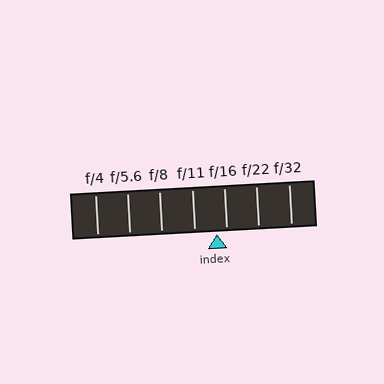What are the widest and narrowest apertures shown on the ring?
The widest aperture shown is f/4 and the narrowest is f/32.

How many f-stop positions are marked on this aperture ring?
There are 7 f-stop positions marked.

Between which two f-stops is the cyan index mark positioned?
The index mark is between f/11 and f/16.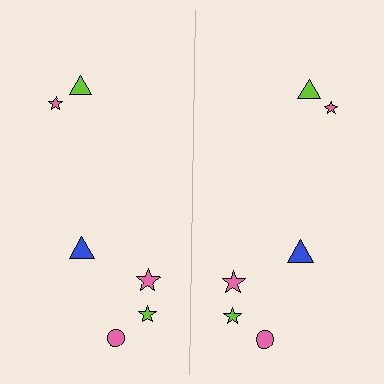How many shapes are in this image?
There are 12 shapes in this image.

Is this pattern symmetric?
Yes, this pattern has bilateral (reflection) symmetry.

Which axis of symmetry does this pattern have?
The pattern has a vertical axis of symmetry running through the center of the image.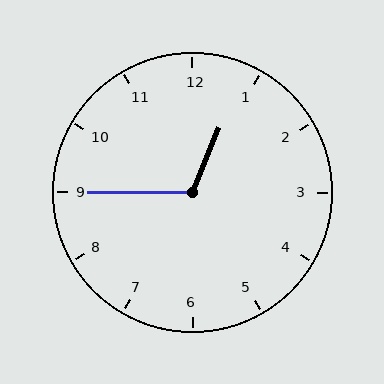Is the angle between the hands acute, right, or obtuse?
It is obtuse.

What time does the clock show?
12:45.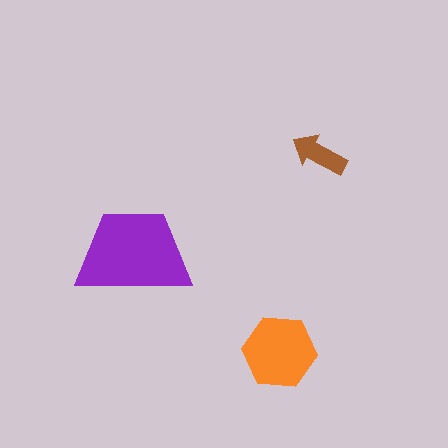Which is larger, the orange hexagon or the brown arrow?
The orange hexagon.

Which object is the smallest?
The brown arrow.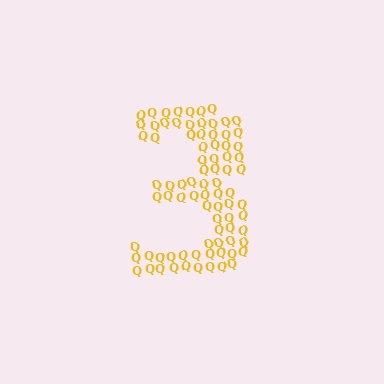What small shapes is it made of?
It is made of small letter Q's.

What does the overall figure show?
The overall figure shows the digit 3.